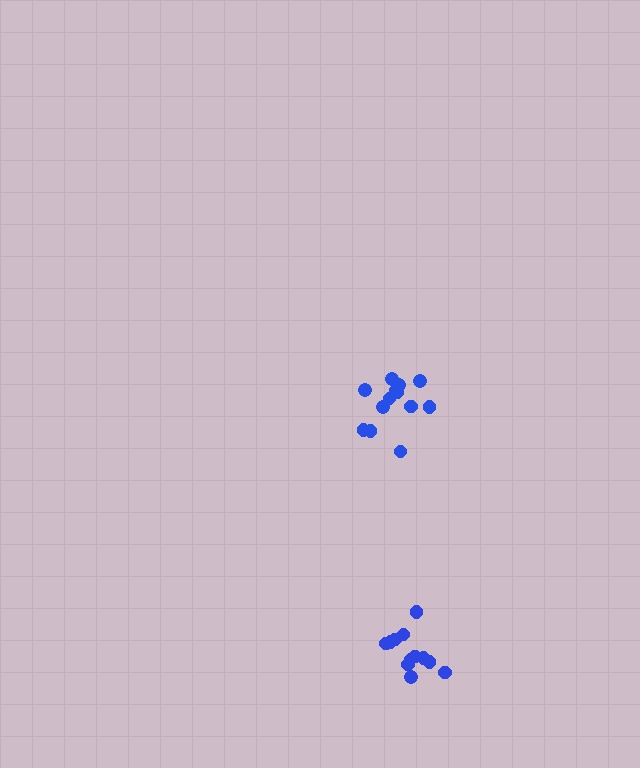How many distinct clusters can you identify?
There are 2 distinct clusters.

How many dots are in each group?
Group 1: 13 dots, Group 2: 12 dots (25 total).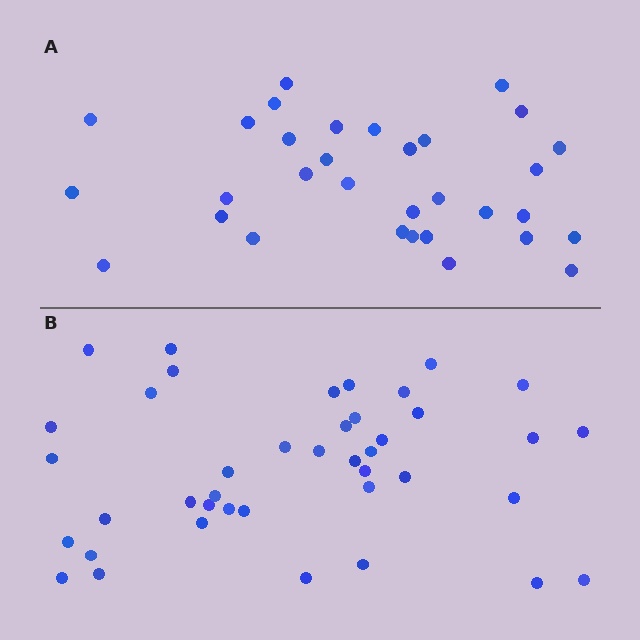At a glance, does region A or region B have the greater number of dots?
Region B (the bottom region) has more dots.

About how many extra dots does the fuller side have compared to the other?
Region B has roughly 8 or so more dots than region A.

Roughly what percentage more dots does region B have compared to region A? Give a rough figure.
About 30% more.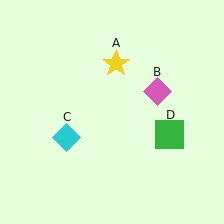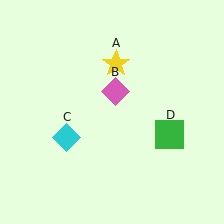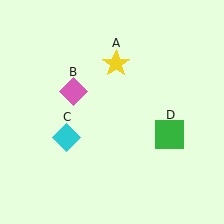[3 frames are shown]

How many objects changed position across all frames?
1 object changed position: pink diamond (object B).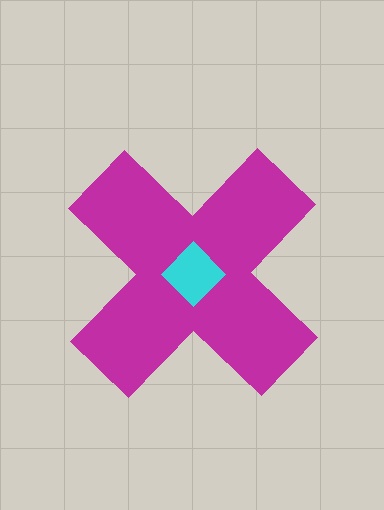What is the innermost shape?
The cyan diamond.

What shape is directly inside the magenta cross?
The cyan diamond.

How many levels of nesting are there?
2.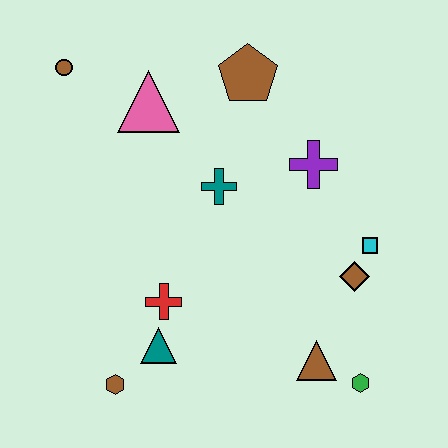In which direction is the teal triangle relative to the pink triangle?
The teal triangle is below the pink triangle.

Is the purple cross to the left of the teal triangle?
No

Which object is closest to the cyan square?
The brown diamond is closest to the cyan square.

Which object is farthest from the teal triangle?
The brown circle is farthest from the teal triangle.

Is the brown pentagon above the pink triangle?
Yes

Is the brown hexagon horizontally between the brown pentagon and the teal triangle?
No